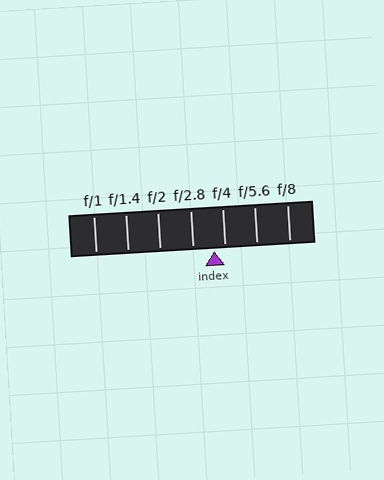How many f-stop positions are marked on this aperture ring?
There are 7 f-stop positions marked.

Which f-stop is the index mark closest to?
The index mark is closest to f/4.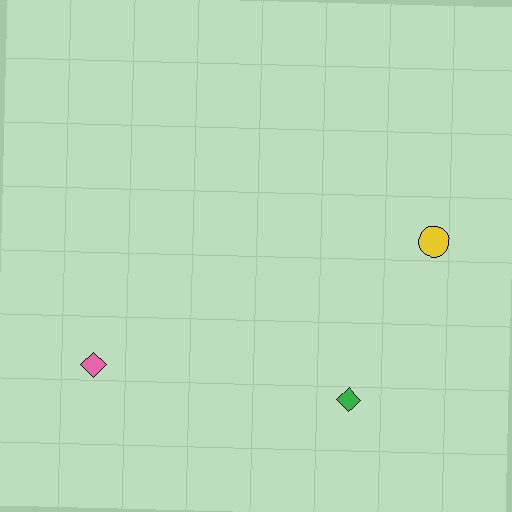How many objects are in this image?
There are 3 objects.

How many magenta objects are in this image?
There are no magenta objects.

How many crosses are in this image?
There are no crosses.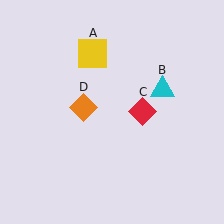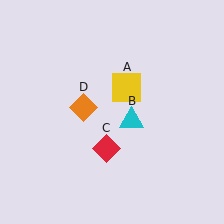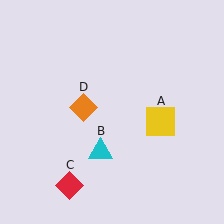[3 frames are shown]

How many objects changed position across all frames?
3 objects changed position: yellow square (object A), cyan triangle (object B), red diamond (object C).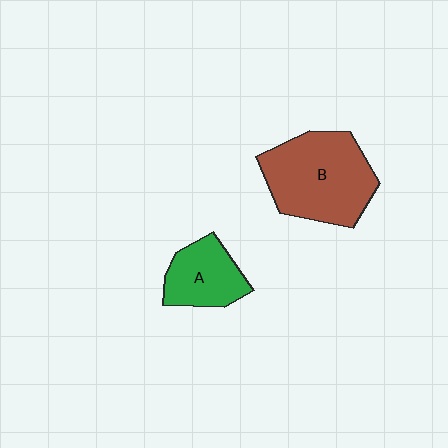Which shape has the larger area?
Shape B (brown).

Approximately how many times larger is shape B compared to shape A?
Approximately 1.9 times.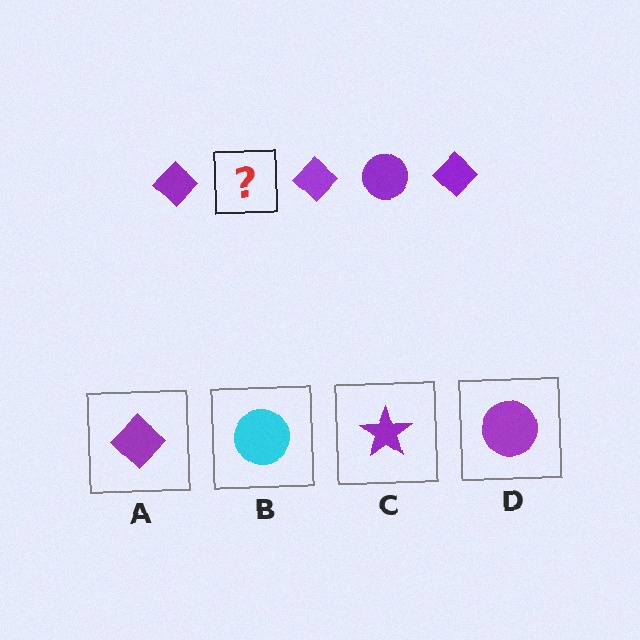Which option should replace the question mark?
Option D.